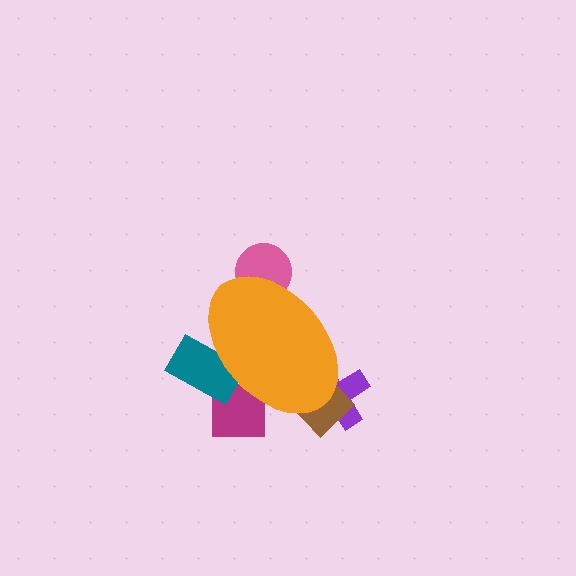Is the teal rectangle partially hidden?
Yes, the teal rectangle is partially hidden behind the orange ellipse.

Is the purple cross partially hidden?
Yes, the purple cross is partially hidden behind the orange ellipse.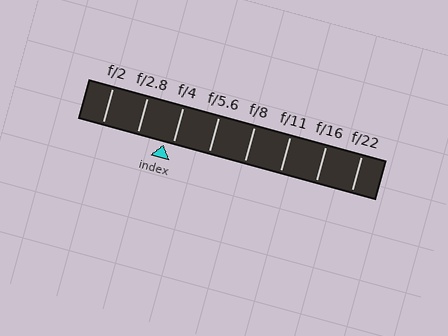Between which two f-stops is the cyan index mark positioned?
The index mark is between f/2.8 and f/4.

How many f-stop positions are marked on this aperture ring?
There are 8 f-stop positions marked.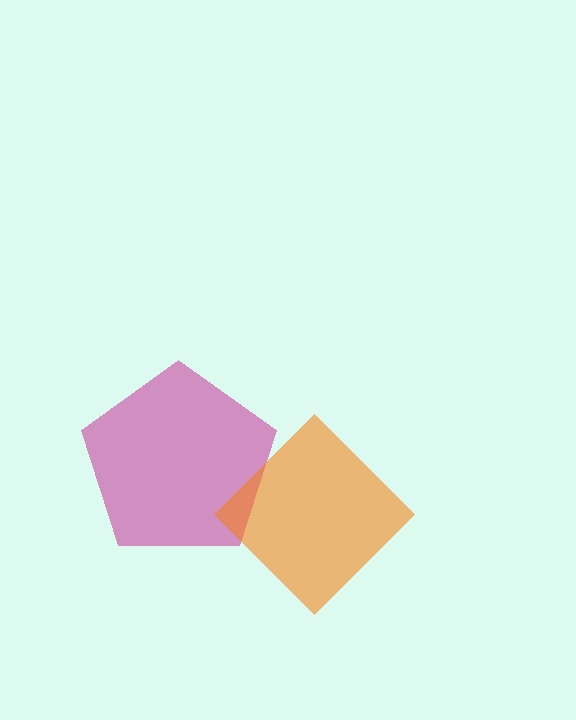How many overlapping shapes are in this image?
There are 2 overlapping shapes in the image.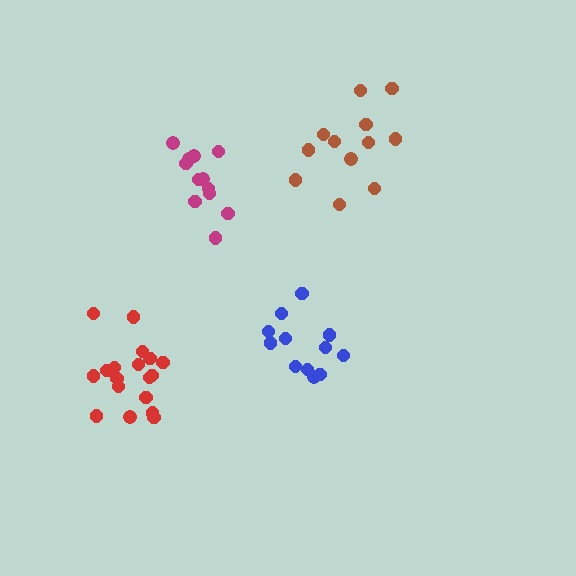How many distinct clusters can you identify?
There are 4 distinct clusters.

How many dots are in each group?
Group 1: 12 dots, Group 2: 18 dots, Group 3: 12 dots, Group 4: 12 dots (54 total).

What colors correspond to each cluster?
The clusters are colored: magenta, red, brown, blue.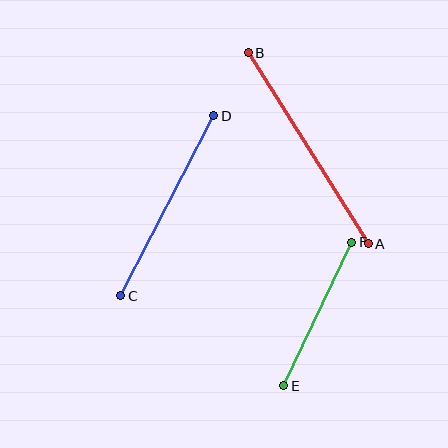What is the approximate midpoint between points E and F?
The midpoint is at approximately (318, 314) pixels.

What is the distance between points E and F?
The distance is approximately 158 pixels.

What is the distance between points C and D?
The distance is approximately 203 pixels.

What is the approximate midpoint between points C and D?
The midpoint is at approximately (167, 206) pixels.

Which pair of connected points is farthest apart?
Points A and B are farthest apart.